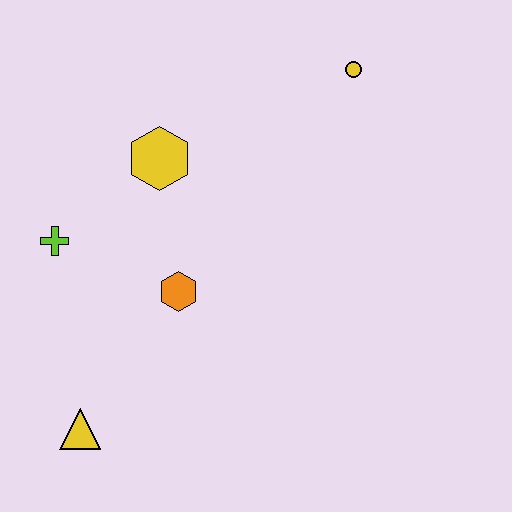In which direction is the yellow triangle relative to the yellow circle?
The yellow triangle is below the yellow circle.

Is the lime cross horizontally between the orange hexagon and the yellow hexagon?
No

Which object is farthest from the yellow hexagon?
The yellow triangle is farthest from the yellow hexagon.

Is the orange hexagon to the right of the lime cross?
Yes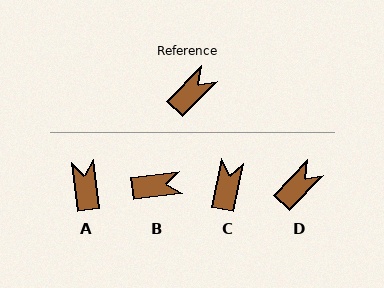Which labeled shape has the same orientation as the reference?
D.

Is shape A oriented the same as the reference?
No, it is off by about 52 degrees.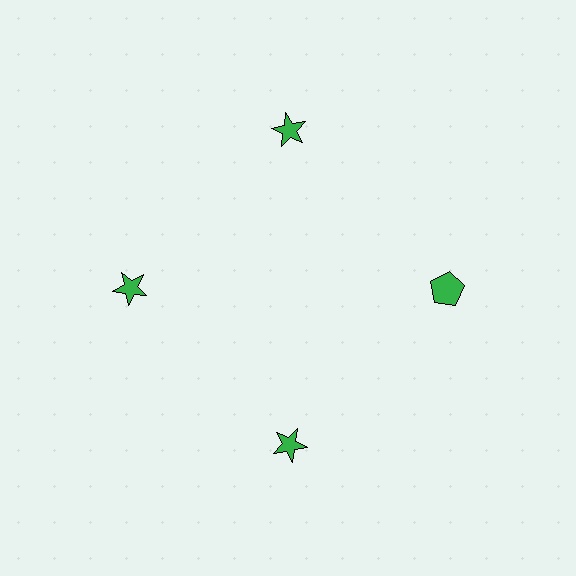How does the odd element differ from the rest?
It has a different shape: pentagon instead of star.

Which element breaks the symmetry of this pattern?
The green pentagon at roughly the 3 o'clock position breaks the symmetry. All other shapes are green stars.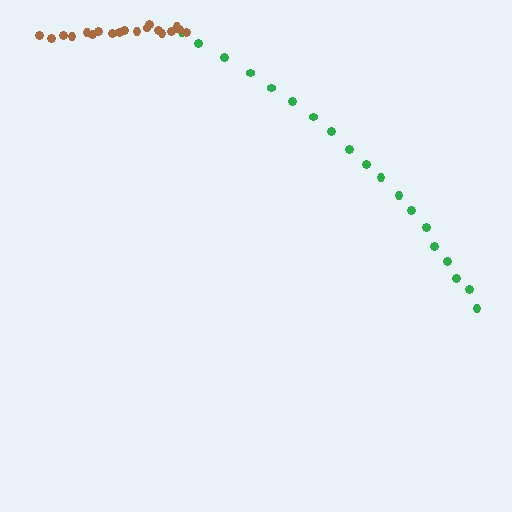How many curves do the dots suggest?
There are 2 distinct paths.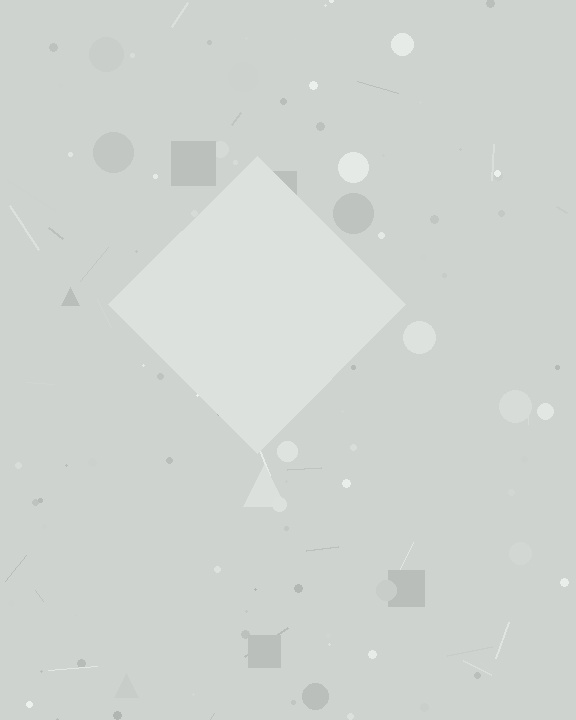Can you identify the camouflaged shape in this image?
The camouflaged shape is a diamond.